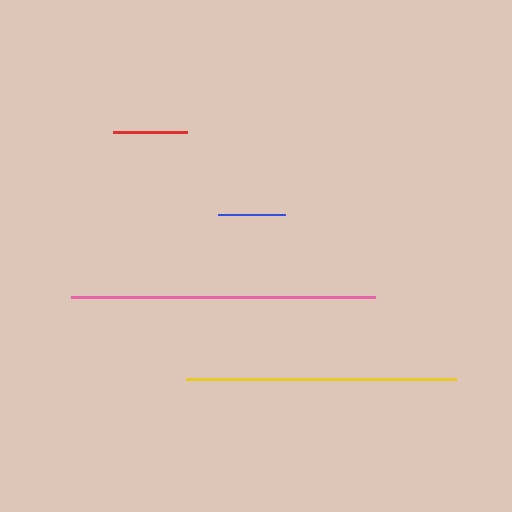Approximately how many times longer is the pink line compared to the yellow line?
The pink line is approximately 1.1 times the length of the yellow line.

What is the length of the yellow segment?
The yellow segment is approximately 270 pixels long.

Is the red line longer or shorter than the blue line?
The red line is longer than the blue line.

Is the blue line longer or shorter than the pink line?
The pink line is longer than the blue line.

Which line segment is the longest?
The pink line is the longest at approximately 304 pixels.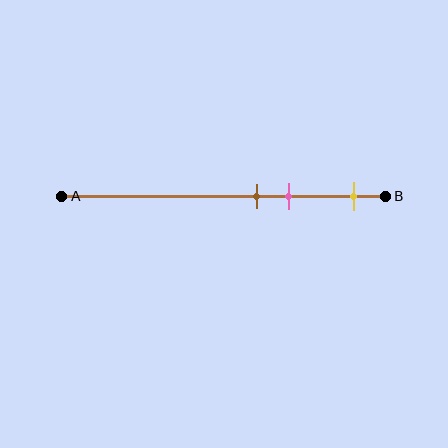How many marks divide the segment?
There are 3 marks dividing the segment.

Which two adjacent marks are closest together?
The brown and pink marks are the closest adjacent pair.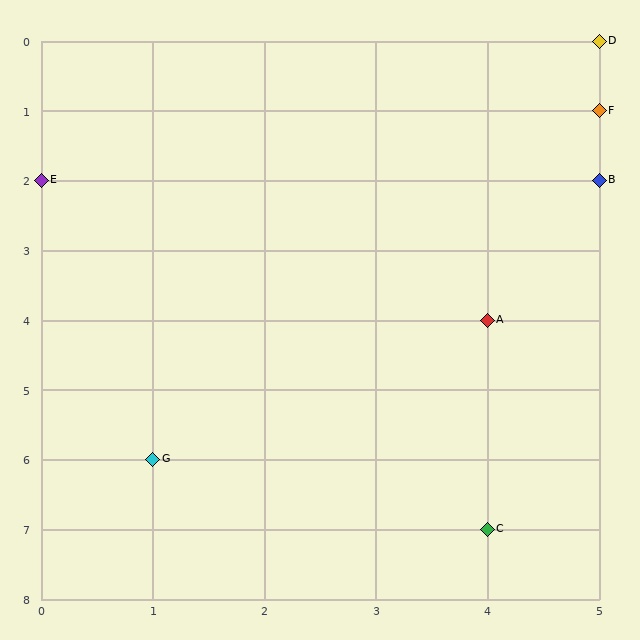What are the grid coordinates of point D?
Point D is at grid coordinates (5, 0).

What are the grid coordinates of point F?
Point F is at grid coordinates (5, 1).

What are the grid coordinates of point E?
Point E is at grid coordinates (0, 2).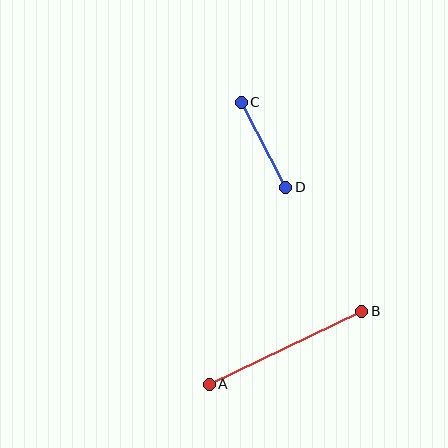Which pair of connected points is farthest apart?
Points A and B are farthest apart.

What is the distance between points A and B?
The distance is approximately 169 pixels.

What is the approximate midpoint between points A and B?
The midpoint is at approximately (285, 348) pixels.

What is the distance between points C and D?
The distance is approximately 96 pixels.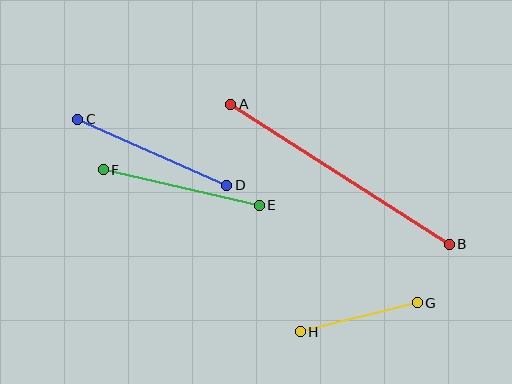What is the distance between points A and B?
The distance is approximately 260 pixels.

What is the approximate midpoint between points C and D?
The midpoint is at approximately (152, 152) pixels.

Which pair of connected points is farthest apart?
Points A and B are farthest apart.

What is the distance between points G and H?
The distance is approximately 121 pixels.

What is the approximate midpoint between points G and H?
The midpoint is at approximately (359, 317) pixels.